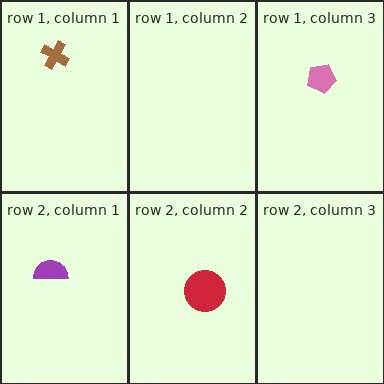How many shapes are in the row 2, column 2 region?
1.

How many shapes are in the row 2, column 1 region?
1.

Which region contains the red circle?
The row 2, column 2 region.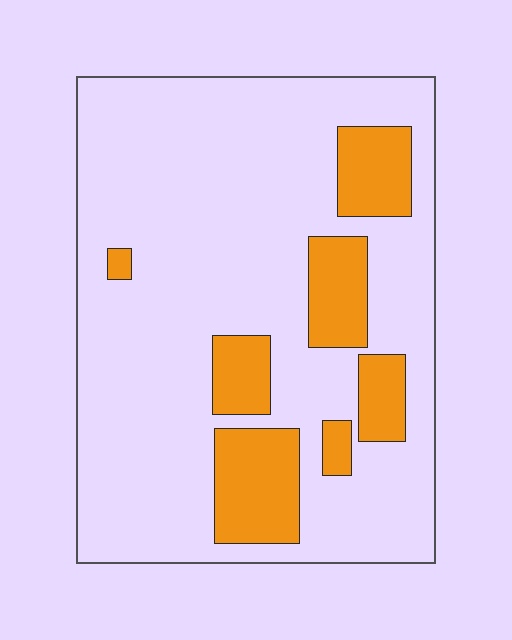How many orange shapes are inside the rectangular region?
7.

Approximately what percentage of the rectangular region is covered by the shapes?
Approximately 20%.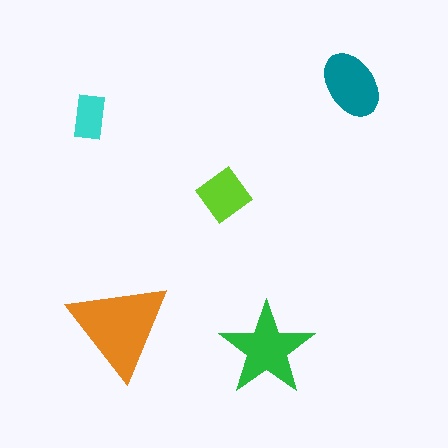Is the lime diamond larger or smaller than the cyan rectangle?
Larger.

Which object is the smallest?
The cyan rectangle.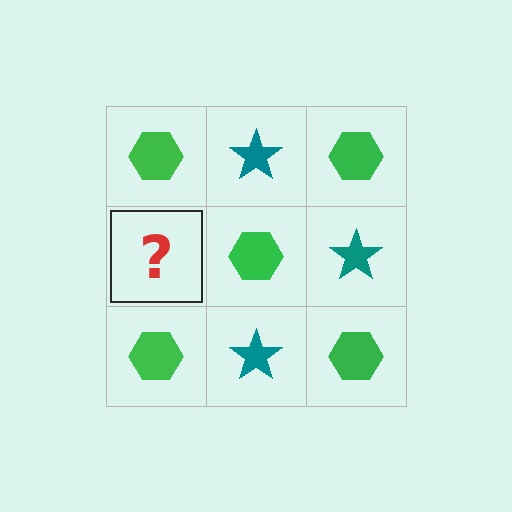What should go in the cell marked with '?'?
The missing cell should contain a teal star.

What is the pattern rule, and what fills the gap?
The rule is that it alternates green hexagon and teal star in a checkerboard pattern. The gap should be filled with a teal star.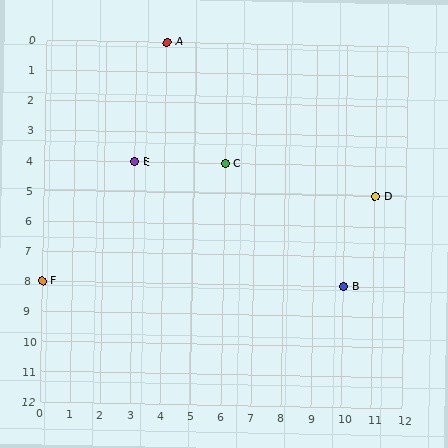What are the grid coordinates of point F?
Point F is at grid coordinates (0, 8).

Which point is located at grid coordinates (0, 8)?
Point F is at (0, 8).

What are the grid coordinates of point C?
Point C is at grid coordinates (6, 4).